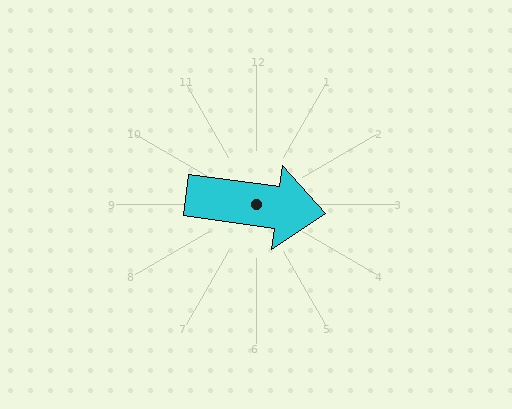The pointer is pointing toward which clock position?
Roughly 3 o'clock.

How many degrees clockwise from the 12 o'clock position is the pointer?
Approximately 98 degrees.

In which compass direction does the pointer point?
East.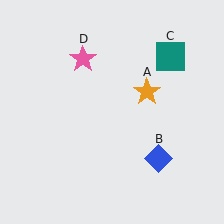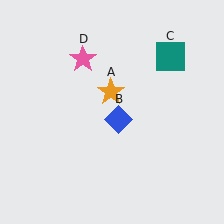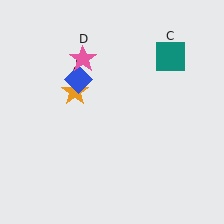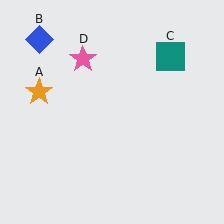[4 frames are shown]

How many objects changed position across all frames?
2 objects changed position: orange star (object A), blue diamond (object B).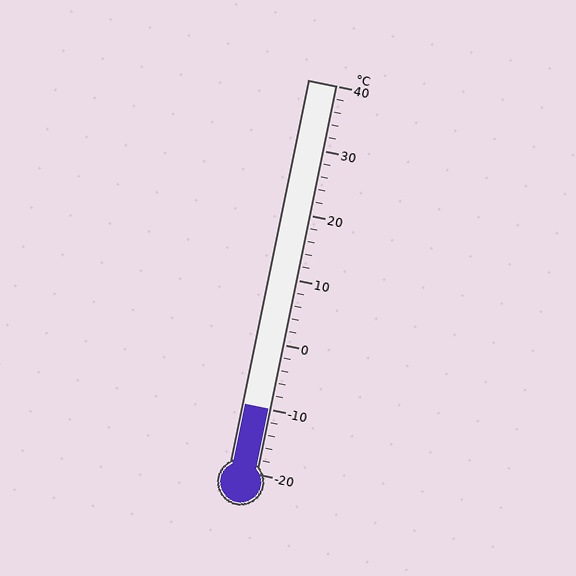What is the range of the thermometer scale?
The thermometer scale ranges from -20°C to 40°C.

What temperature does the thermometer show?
The thermometer shows approximately -10°C.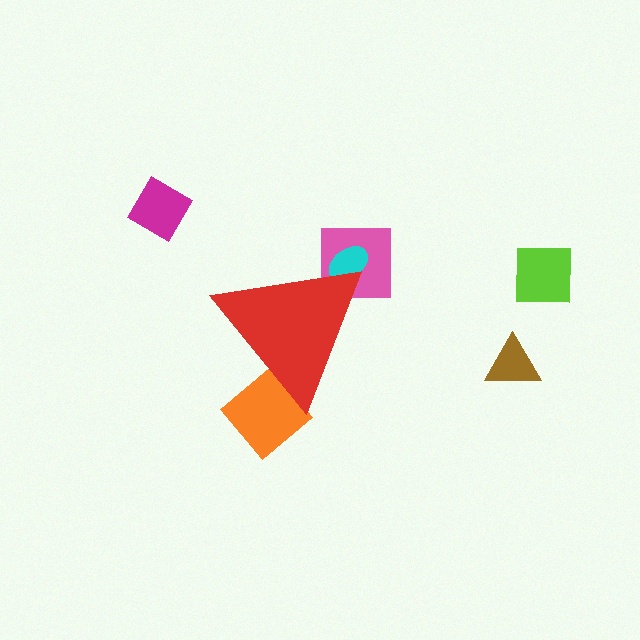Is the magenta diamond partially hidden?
No, the magenta diamond is fully visible.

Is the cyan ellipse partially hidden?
Yes, the cyan ellipse is partially hidden behind the red triangle.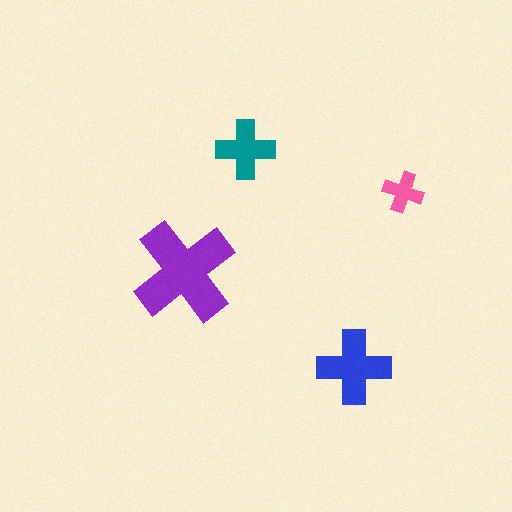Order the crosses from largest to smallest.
the purple one, the blue one, the teal one, the pink one.